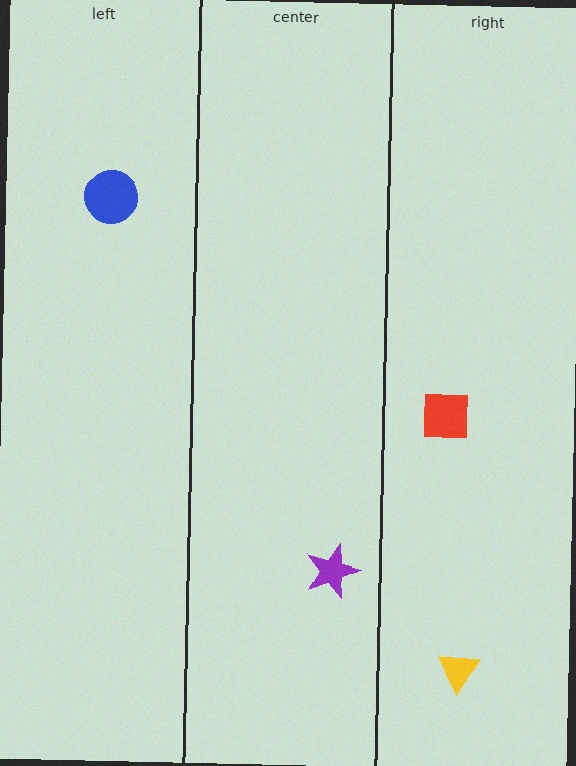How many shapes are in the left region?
1.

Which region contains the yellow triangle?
The right region.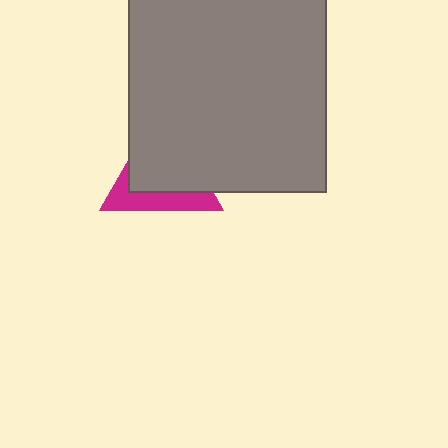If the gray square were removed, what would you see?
You would see the complete magenta triangle.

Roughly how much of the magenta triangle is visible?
A small part of it is visible (roughly 35%).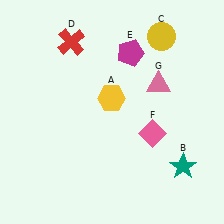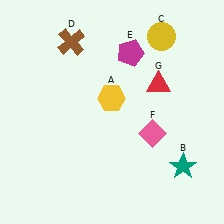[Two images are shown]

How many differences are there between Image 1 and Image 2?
There are 2 differences between the two images.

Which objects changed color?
D changed from red to brown. G changed from pink to red.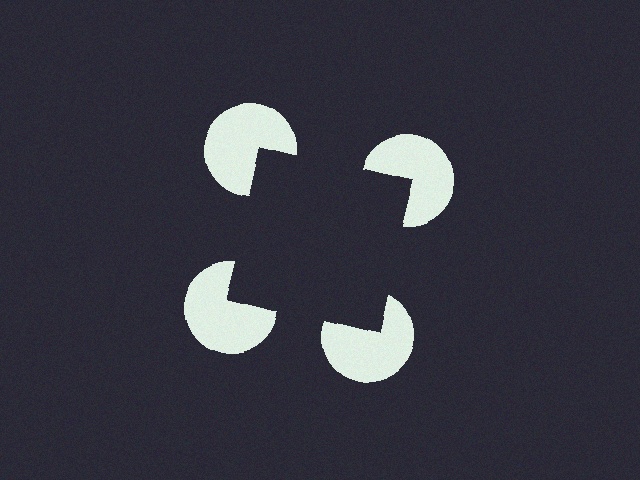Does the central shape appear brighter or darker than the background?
It typically appears slightly darker than the background, even though no actual brightness change is drawn.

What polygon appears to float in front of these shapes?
An illusory square — its edges are inferred from the aligned wedge cuts in the pac-man discs, not physically drawn.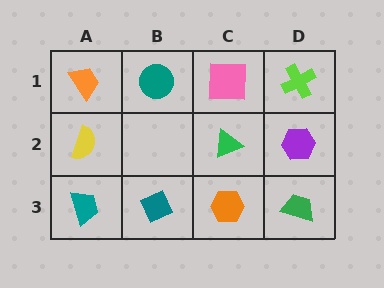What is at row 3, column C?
An orange hexagon.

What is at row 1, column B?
A teal circle.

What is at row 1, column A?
An orange trapezoid.